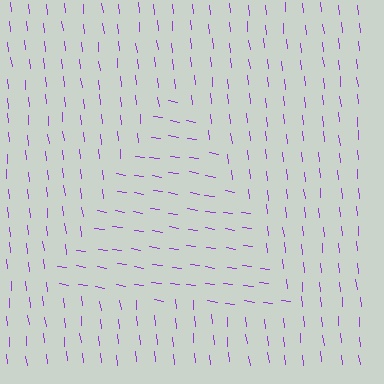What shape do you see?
I see a triangle.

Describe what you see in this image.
The image is filled with small purple line segments. A triangle region in the image has lines oriented differently from the surrounding lines, creating a visible texture boundary.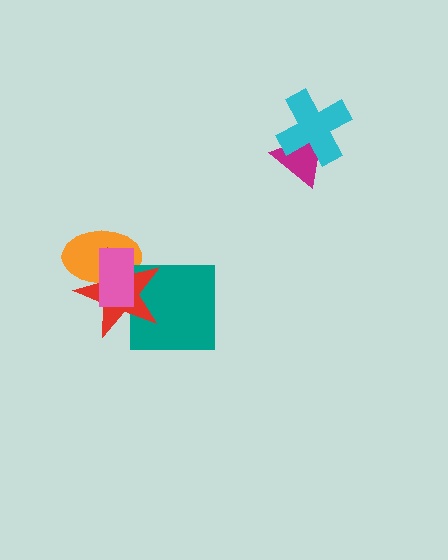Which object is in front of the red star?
The pink rectangle is in front of the red star.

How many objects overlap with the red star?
3 objects overlap with the red star.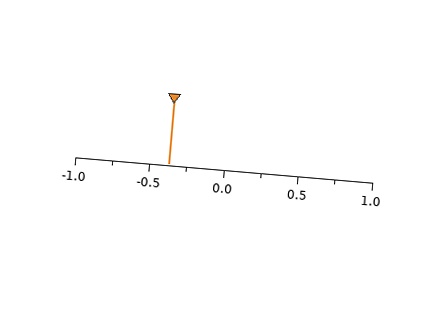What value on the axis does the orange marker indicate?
The marker indicates approximately -0.38.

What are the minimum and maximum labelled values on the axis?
The axis runs from -1.0 to 1.0.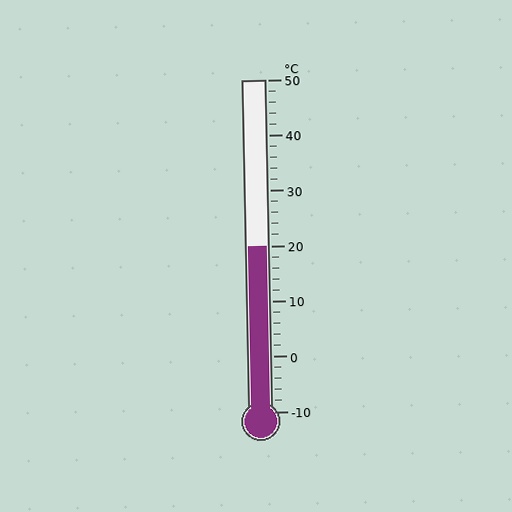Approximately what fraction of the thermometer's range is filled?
The thermometer is filled to approximately 50% of its range.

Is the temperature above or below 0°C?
The temperature is above 0°C.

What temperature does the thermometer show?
The thermometer shows approximately 20°C.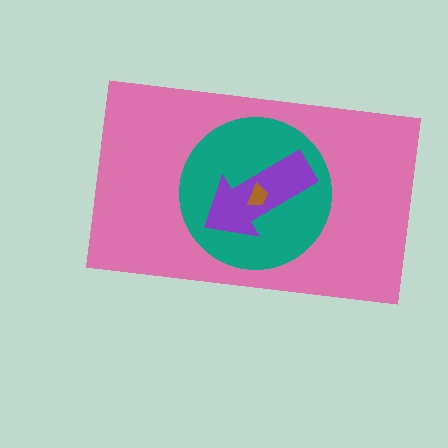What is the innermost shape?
The brown trapezoid.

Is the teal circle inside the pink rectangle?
Yes.